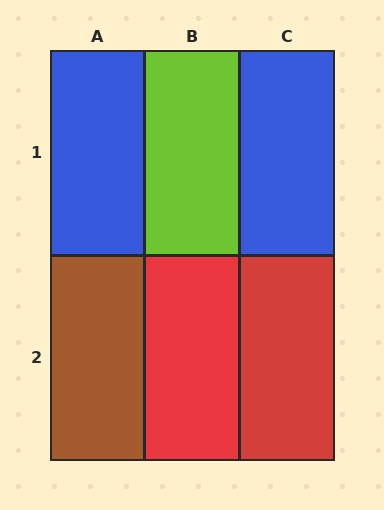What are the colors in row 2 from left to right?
Brown, red, red.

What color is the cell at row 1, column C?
Blue.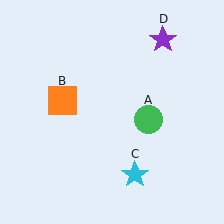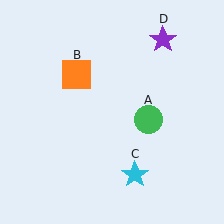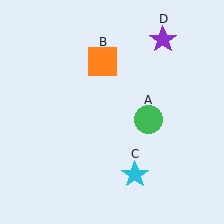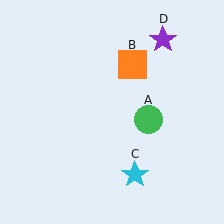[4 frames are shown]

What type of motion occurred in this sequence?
The orange square (object B) rotated clockwise around the center of the scene.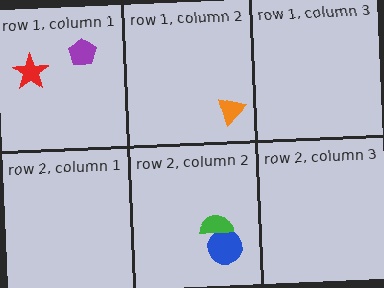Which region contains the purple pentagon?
The row 1, column 1 region.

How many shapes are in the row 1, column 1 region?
2.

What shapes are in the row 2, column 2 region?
The blue circle, the green semicircle.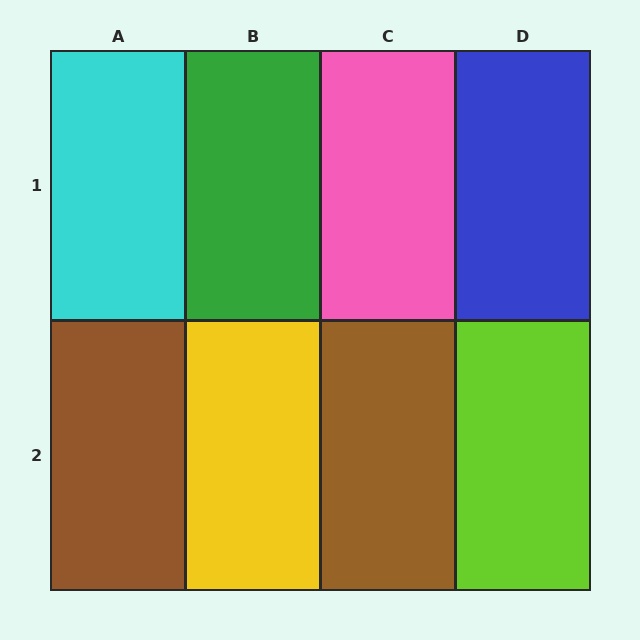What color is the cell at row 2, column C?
Brown.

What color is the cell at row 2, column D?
Lime.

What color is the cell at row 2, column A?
Brown.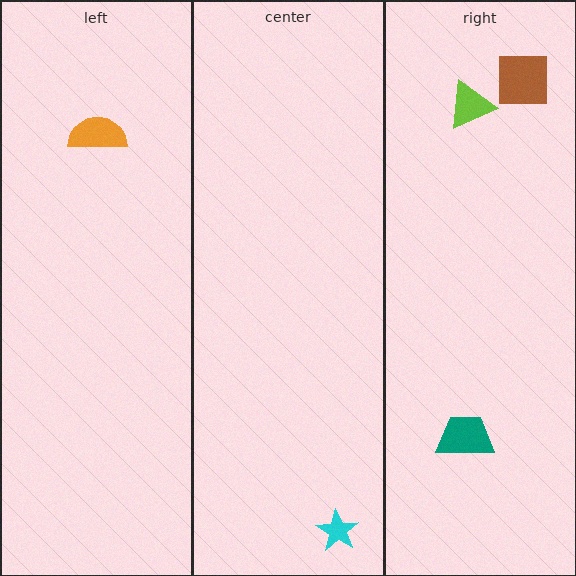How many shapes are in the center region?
1.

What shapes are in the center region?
The cyan star.